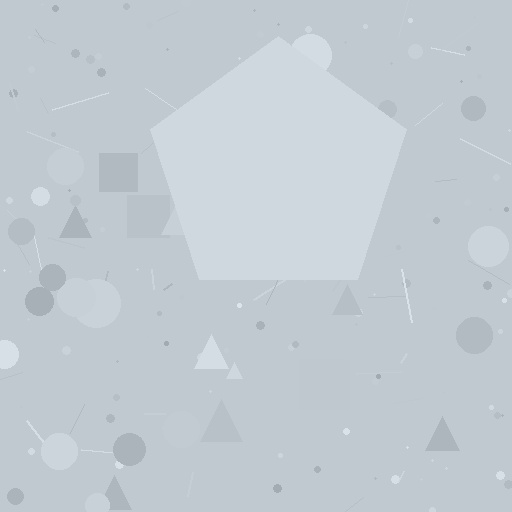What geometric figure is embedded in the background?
A pentagon is embedded in the background.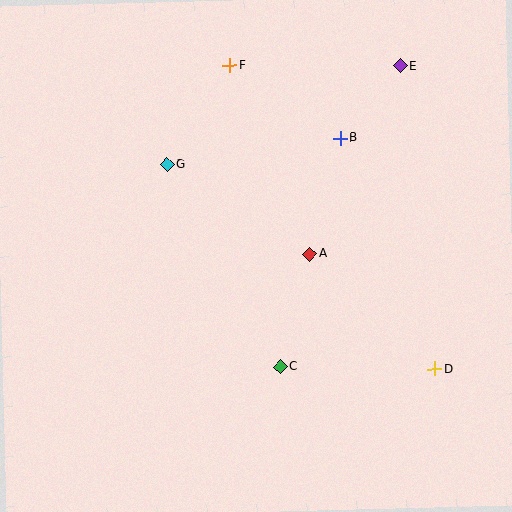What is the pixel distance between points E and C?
The distance between E and C is 324 pixels.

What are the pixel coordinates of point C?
Point C is at (280, 366).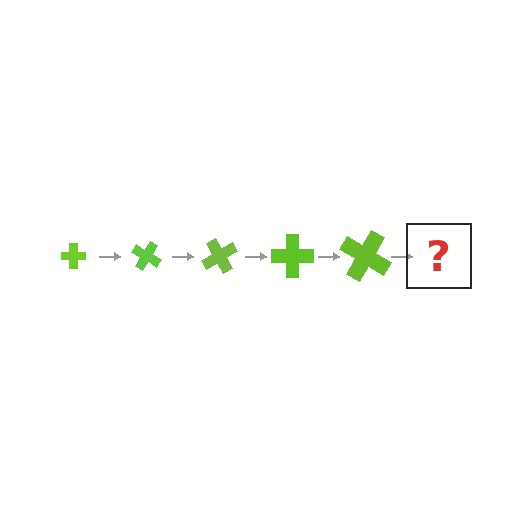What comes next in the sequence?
The next element should be a cross, larger than the previous one and rotated 150 degrees from the start.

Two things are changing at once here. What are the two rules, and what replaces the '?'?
The two rules are that the cross grows larger each step and it rotates 30 degrees each step. The '?' should be a cross, larger than the previous one and rotated 150 degrees from the start.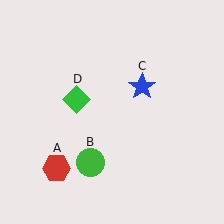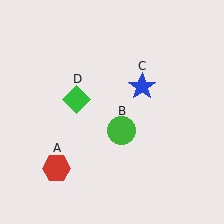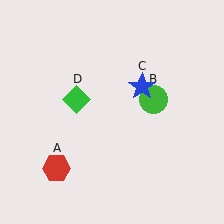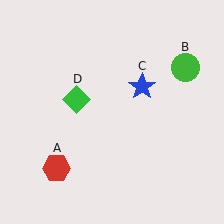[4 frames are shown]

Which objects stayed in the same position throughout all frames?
Red hexagon (object A) and blue star (object C) and green diamond (object D) remained stationary.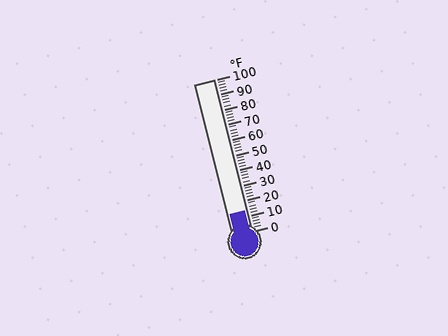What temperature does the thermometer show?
The thermometer shows approximately 14°F.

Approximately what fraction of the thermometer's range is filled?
The thermometer is filled to approximately 15% of its range.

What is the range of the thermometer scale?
The thermometer scale ranges from 0°F to 100°F.